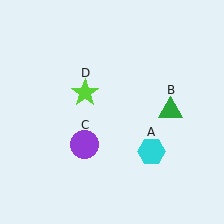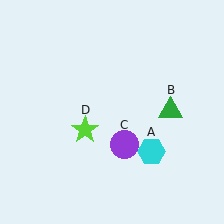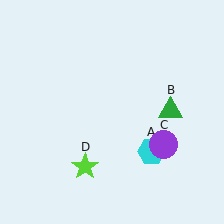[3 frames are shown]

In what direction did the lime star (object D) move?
The lime star (object D) moved down.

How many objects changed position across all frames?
2 objects changed position: purple circle (object C), lime star (object D).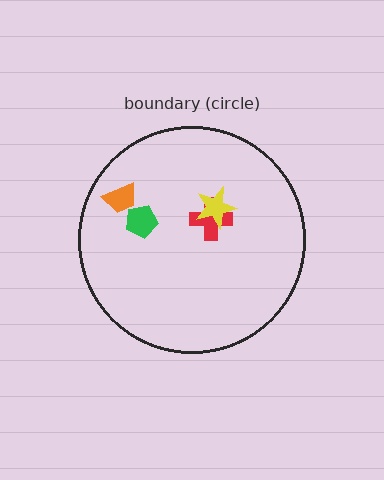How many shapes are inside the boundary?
4 inside, 0 outside.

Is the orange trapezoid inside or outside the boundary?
Inside.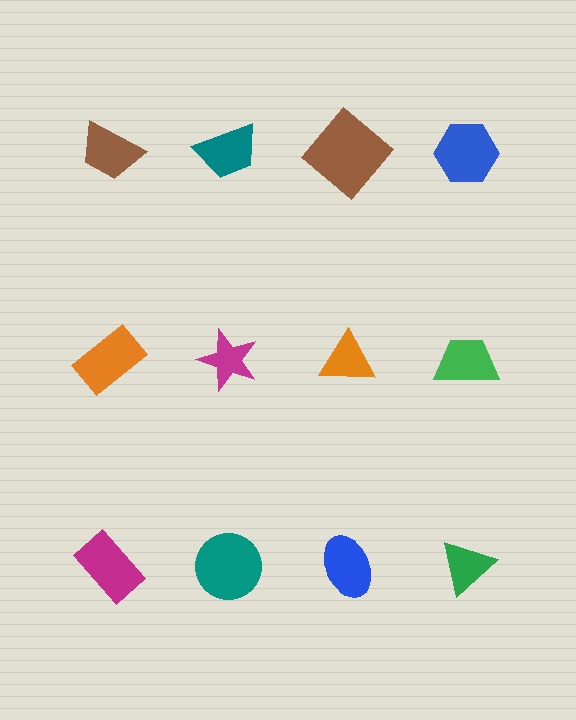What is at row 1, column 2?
A teal trapezoid.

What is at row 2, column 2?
A magenta star.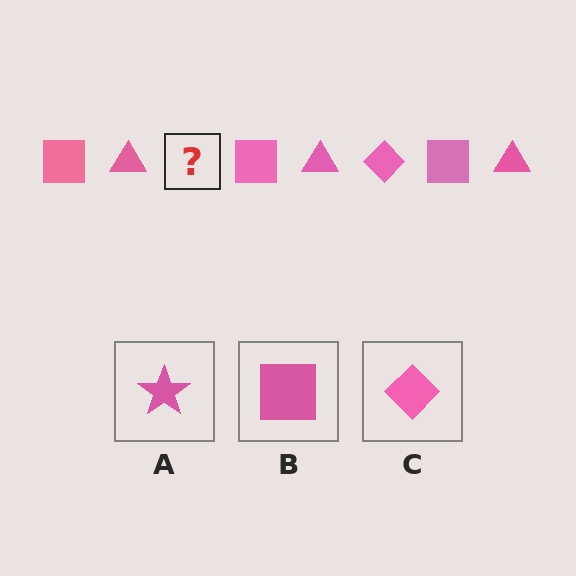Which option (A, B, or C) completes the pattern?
C.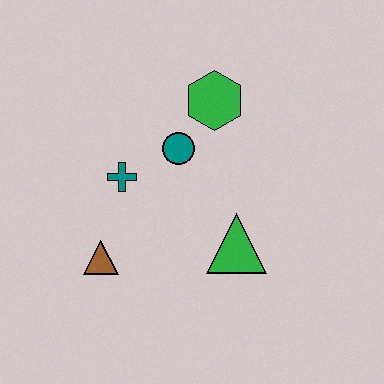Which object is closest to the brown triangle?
The teal cross is closest to the brown triangle.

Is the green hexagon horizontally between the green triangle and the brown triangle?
Yes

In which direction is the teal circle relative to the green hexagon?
The teal circle is below the green hexagon.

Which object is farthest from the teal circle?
The brown triangle is farthest from the teal circle.